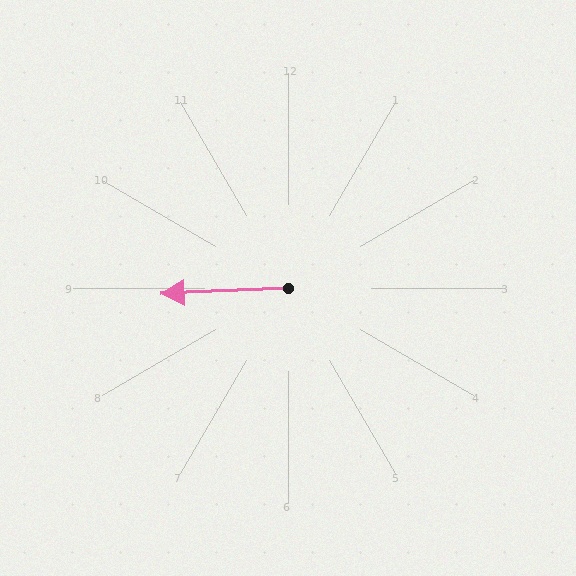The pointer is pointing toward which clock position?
Roughly 9 o'clock.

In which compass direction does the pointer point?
West.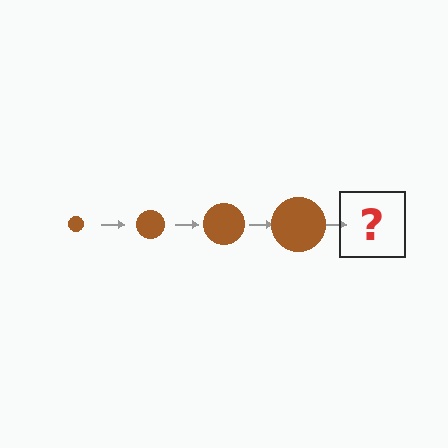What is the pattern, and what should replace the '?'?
The pattern is that the circle gets progressively larger each step. The '?' should be a brown circle, larger than the previous one.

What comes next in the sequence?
The next element should be a brown circle, larger than the previous one.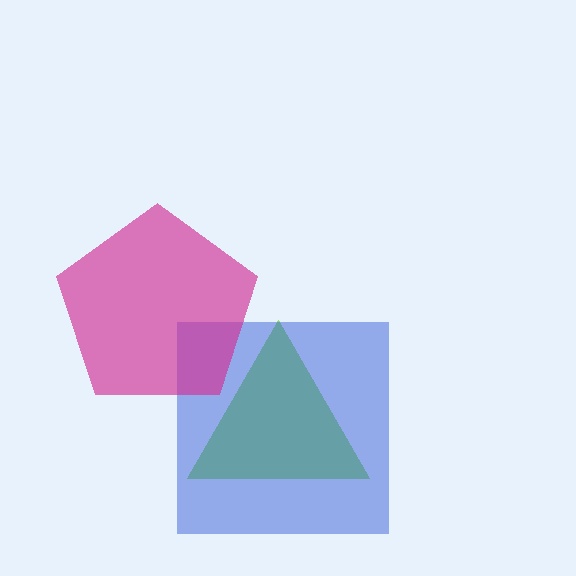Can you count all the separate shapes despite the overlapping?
Yes, there are 3 separate shapes.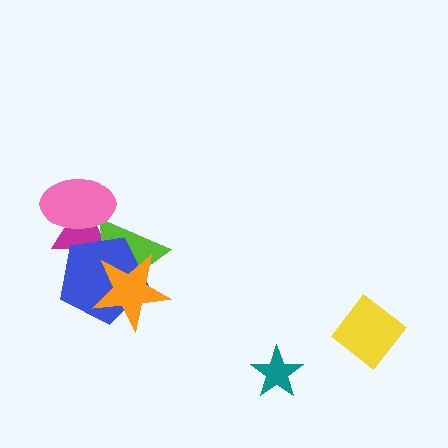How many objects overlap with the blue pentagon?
3 objects overlap with the blue pentagon.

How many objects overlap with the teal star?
0 objects overlap with the teal star.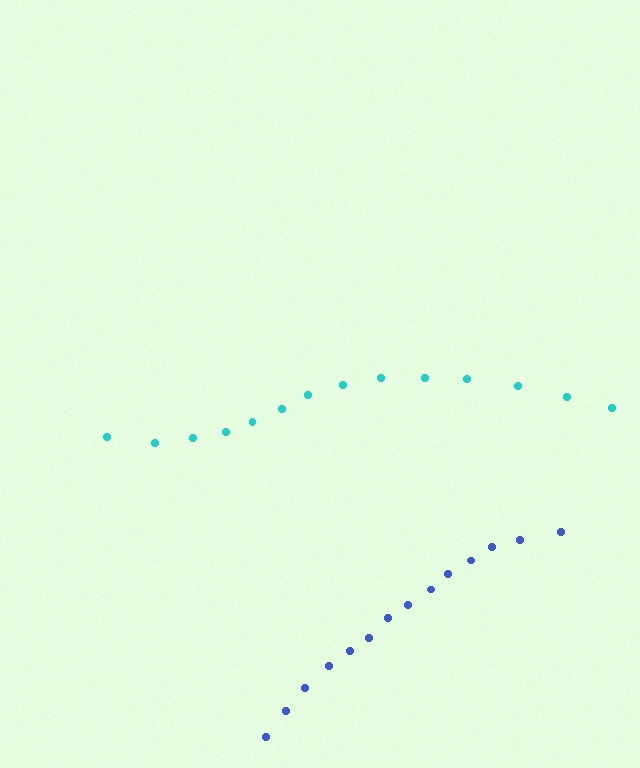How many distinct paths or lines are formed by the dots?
There are 2 distinct paths.